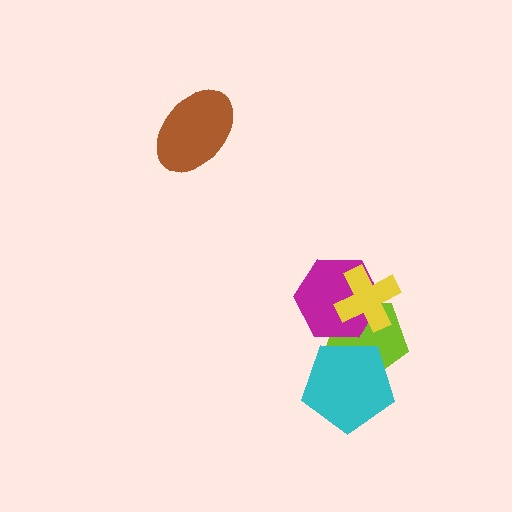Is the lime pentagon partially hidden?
Yes, it is partially covered by another shape.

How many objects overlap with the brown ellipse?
0 objects overlap with the brown ellipse.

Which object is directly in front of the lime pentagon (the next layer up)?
The magenta hexagon is directly in front of the lime pentagon.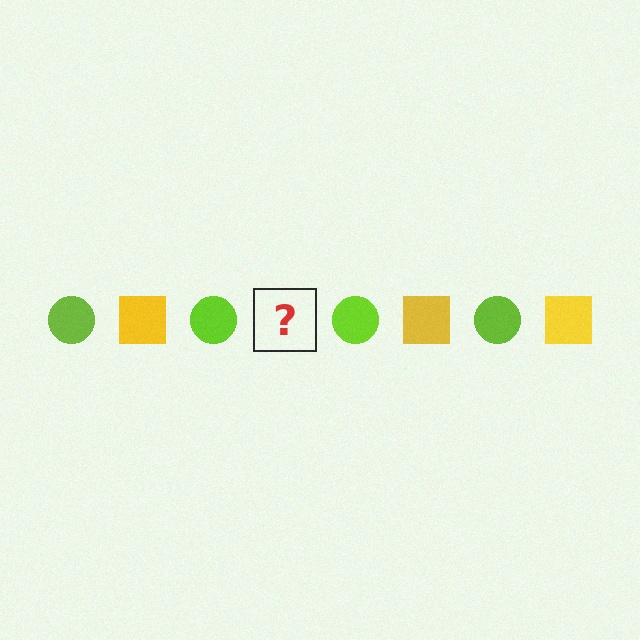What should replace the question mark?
The question mark should be replaced with a yellow square.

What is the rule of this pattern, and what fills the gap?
The rule is that the pattern alternates between lime circle and yellow square. The gap should be filled with a yellow square.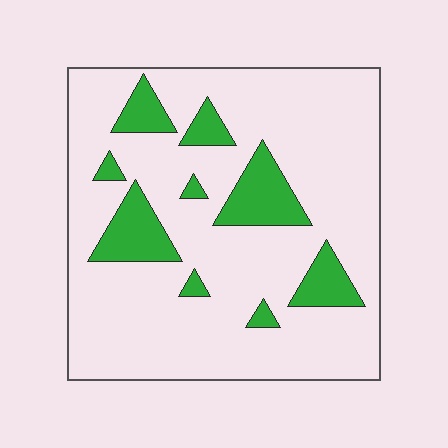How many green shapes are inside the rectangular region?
9.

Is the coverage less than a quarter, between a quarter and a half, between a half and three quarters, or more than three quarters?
Less than a quarter.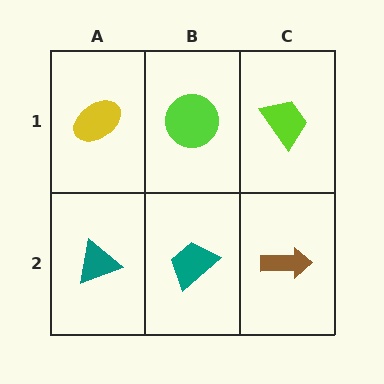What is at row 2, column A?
A teal triangle.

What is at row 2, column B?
A teal trapezoid.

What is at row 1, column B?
A lime circle.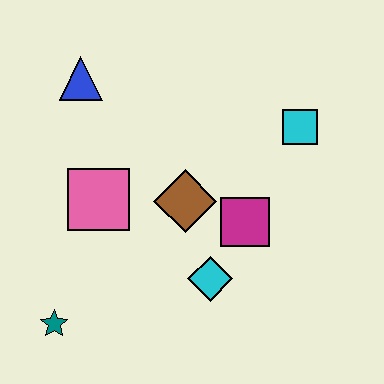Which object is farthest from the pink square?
The cyan square is farthest from the pink square.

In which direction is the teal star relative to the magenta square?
The teal star is to the left of the magenta square.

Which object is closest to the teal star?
The pink square is closest to the teal star.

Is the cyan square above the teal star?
Yes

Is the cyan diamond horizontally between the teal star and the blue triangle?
No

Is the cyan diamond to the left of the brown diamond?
No